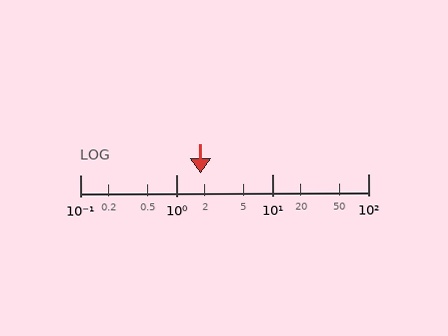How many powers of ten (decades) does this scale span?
The scale spans 3 decades, from 0.1 to 100.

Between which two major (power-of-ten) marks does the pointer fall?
The pointer is between 1 and 10.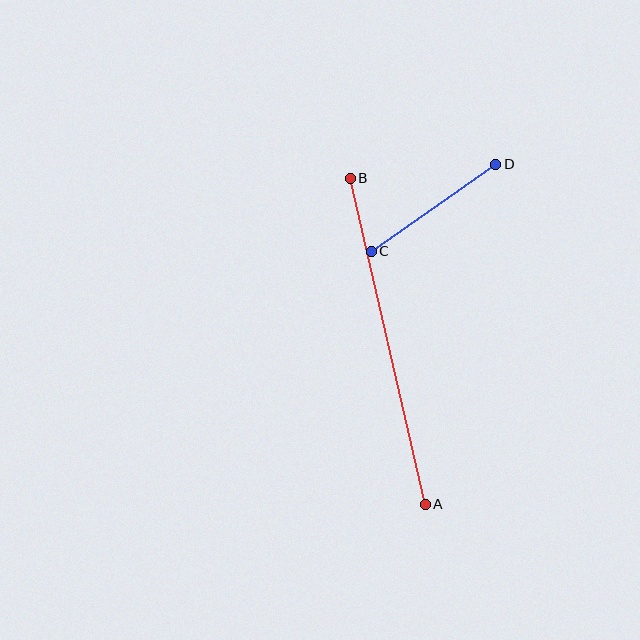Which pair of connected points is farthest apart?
Points A and B are farthest apart.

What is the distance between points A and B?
The distance is approximately 335 pixels.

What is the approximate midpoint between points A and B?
The midpoint is at approximately (388, 341) pixels.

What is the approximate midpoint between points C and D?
The midpoint is at approximately (434, 208) pixels.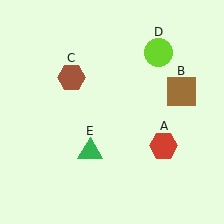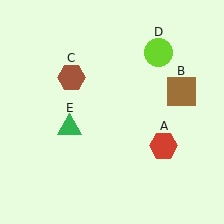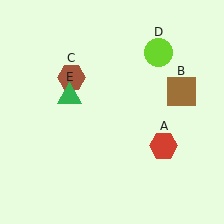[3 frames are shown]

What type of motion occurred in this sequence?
The green triangle (object E) rotated clockwise around the center of the scene.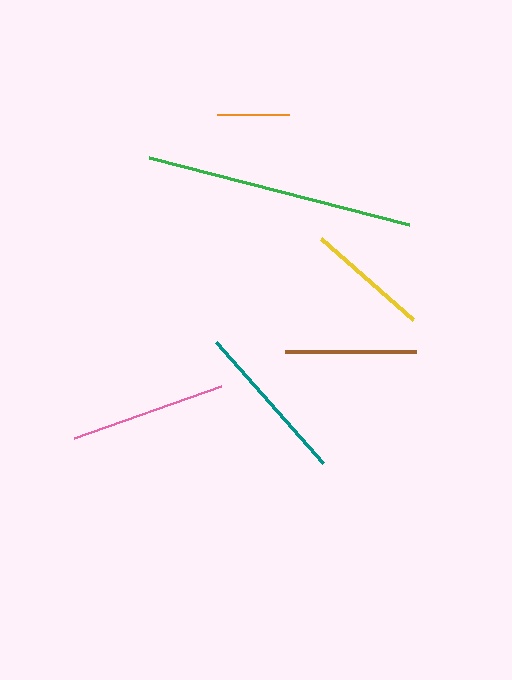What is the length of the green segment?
The green segment is approximately 268 pixels long.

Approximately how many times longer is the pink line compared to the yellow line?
The pink line is approximately 1.3 times the length of the yellow line.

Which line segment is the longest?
The green line is the longest at approximately 268 pixels.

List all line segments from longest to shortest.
From longest to shortest: green, teal, pink, brown, yellow, orange.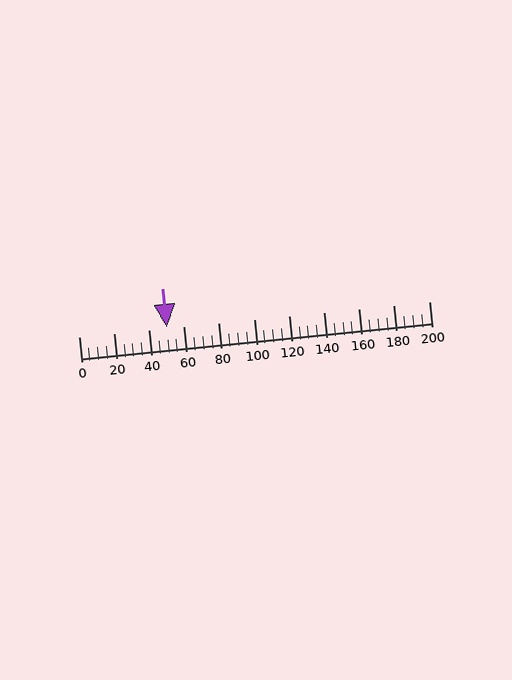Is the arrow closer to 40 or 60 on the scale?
The arrow is closer to 60.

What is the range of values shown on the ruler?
The ruler shows values from 0 to 200.